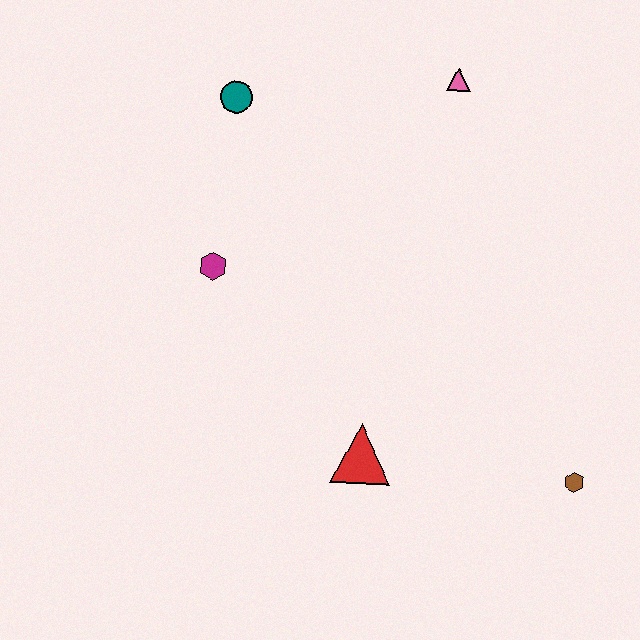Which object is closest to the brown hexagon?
The red triangle is closest to the brown hexagon.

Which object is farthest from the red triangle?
The pink triangle is farthest from the red triangle.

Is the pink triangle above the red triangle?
Yes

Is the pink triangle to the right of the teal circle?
Yes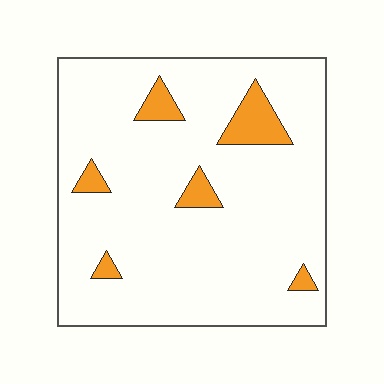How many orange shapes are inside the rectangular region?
6.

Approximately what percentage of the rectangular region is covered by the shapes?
Approximately 10%.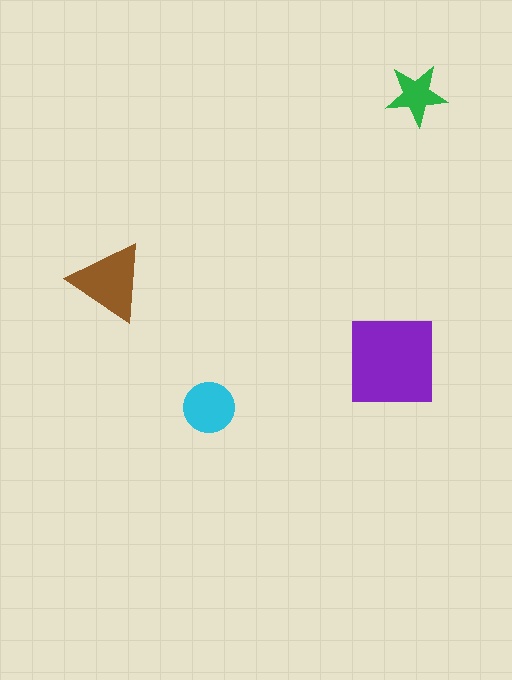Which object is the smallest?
The green star.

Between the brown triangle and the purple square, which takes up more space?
The purple square.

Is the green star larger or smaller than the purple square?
Smaller.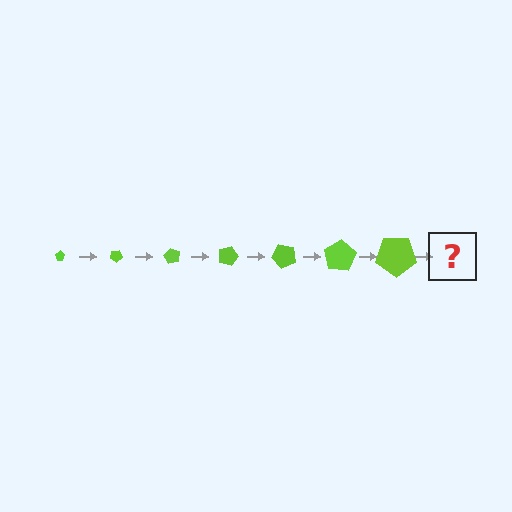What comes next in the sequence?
The next element should be a pentagon, larger than the previous one and rotated 210 degrees from the start.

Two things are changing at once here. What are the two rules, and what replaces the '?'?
The two rules are that the pentagon grows larger each step and it rotates 30 degrees each step. The '?' should be a pentagon, larger than the previous one and rotated 210 degrees from the start.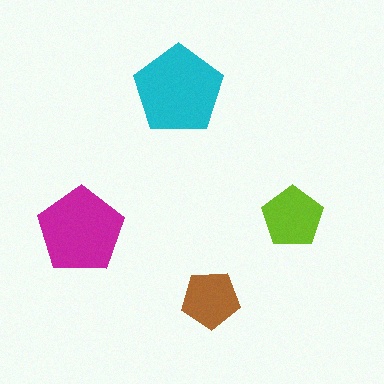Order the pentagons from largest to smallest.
the cyan one, the magenta one, the lime one, the brown one.